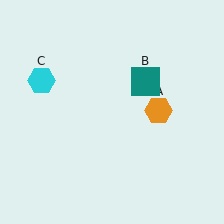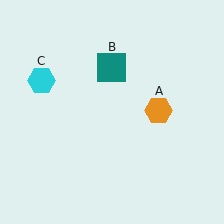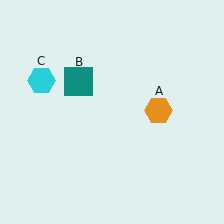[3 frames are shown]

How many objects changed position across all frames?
1 object changed position: teal square (object B).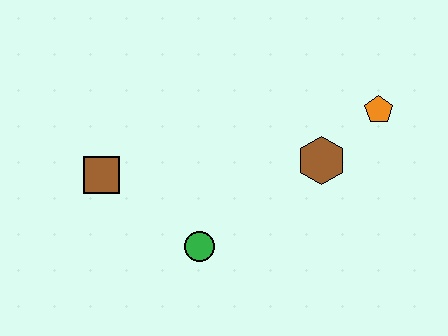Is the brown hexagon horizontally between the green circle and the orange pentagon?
Yes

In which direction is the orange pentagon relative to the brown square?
The orange pentagon is to the right of the brown square.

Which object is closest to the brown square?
The green circle is closest to the brown square.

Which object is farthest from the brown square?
The orange pentagon is farthest from the brown square.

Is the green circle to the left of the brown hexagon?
Yes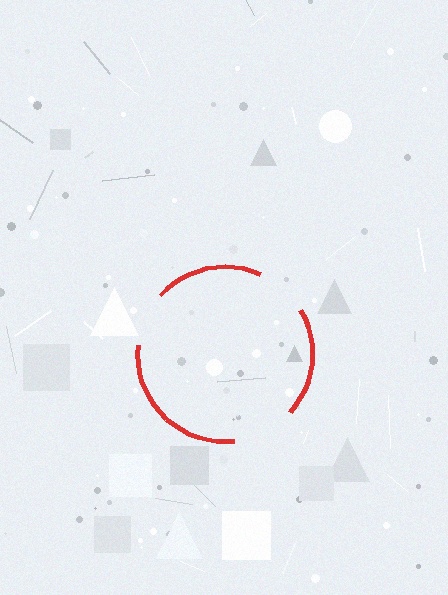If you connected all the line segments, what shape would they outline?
They would outline a circle.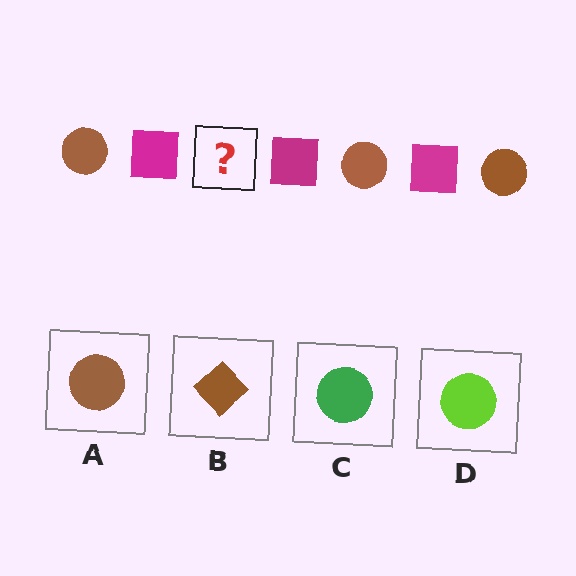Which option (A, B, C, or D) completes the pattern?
A.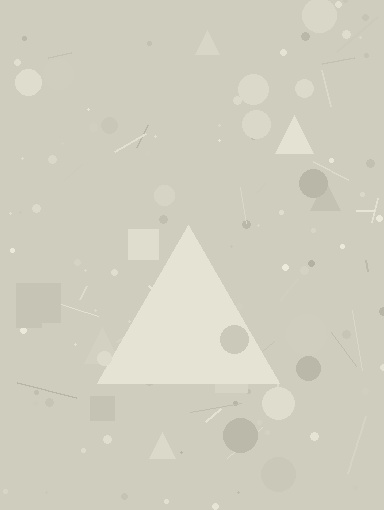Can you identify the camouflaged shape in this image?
The camouflaged shape is a triangle.